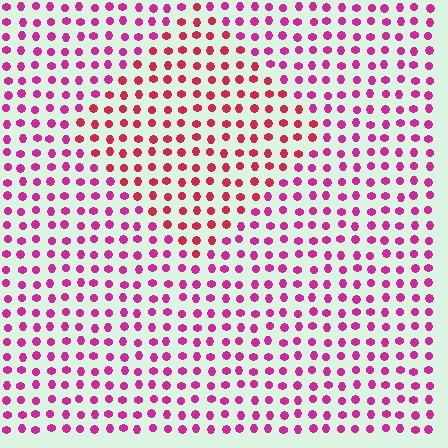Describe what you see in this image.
The image is filled with small magenta elements in a uniform arrangement. A diamond-shaped region is visible where the elements are tinted to a slightly different hue, forming a subtle color boundary.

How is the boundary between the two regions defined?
The boundary is defined purely by a slight shift in hue (about 30 degrees). Spacing, size, and orientation are identical on both sides.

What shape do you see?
I see a diamond.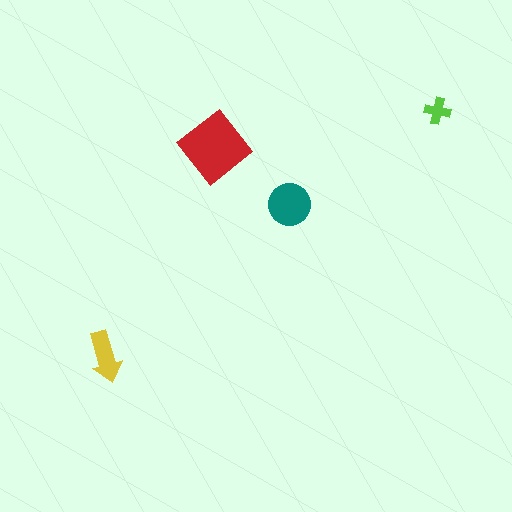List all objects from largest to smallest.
The red diamond, the teal circle, the yellow arrow, the lime cross.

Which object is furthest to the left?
The yellow arrow is leftmost.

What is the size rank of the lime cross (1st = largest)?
4th.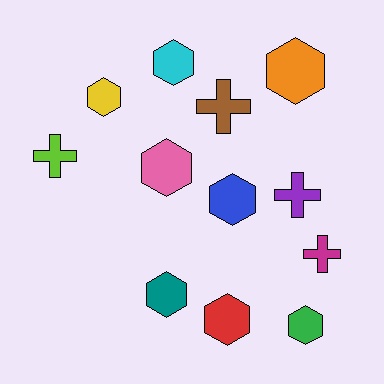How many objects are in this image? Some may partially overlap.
There are 12 objects.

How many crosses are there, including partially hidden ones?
There are 4 crosses.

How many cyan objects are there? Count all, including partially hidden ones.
There is 1 cyan object.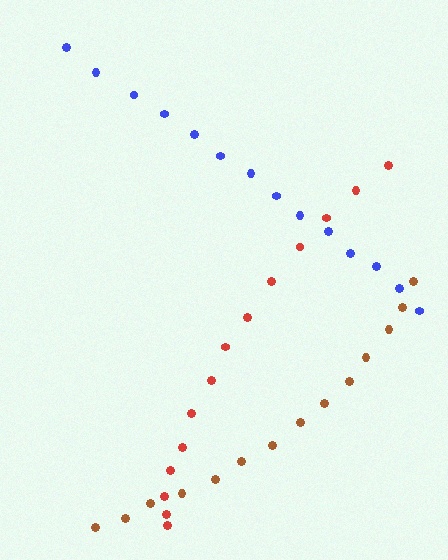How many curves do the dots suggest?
There are 3 distinct paths.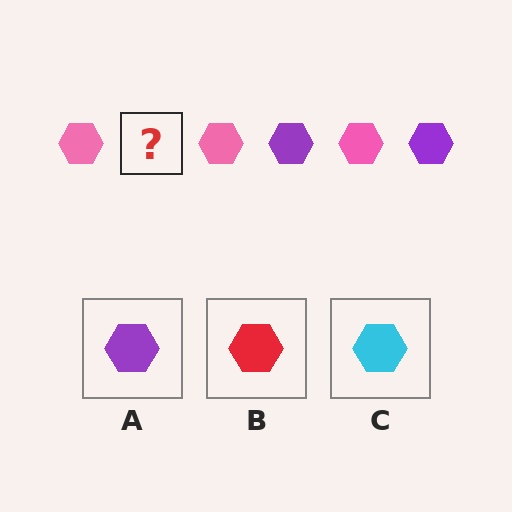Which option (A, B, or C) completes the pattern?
A.